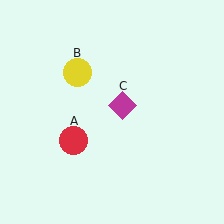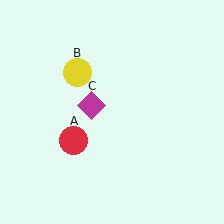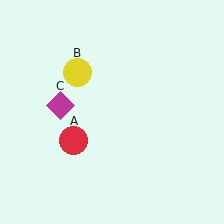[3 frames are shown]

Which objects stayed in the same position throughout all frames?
Red circle (object A) and yellow circle (object B) remained stationary.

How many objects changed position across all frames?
1 object changed position: magenta diamond (object C).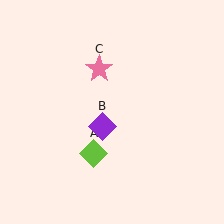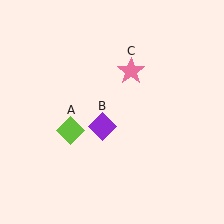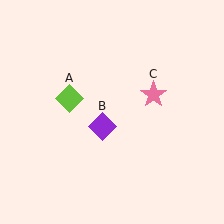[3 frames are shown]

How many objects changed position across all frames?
2 objects changed position: lime diamond (object A), pink star (object C).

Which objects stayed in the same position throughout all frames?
Purple diamond (object B) remained stationary.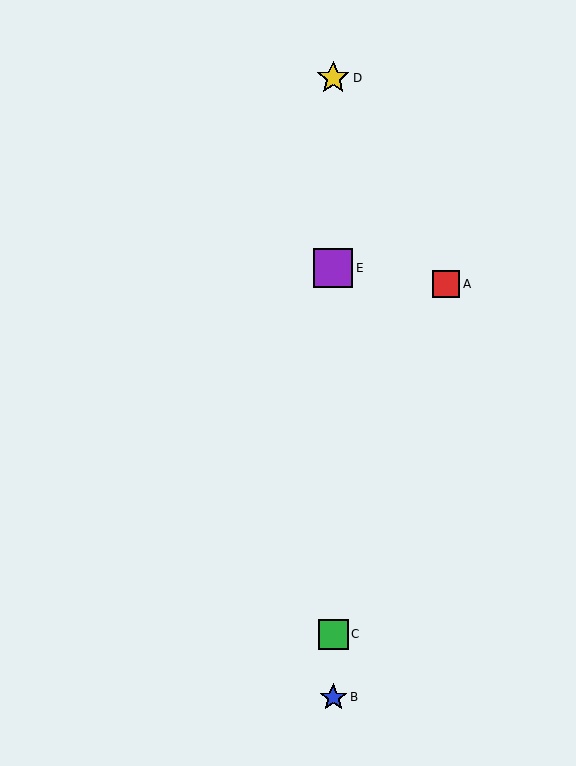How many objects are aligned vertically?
4 objects (B, C, D, E) are aligned vertically.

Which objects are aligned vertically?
Objects B, C, D, E are aligned vertically.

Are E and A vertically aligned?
No, E is at x≈333 and A is at x≈446.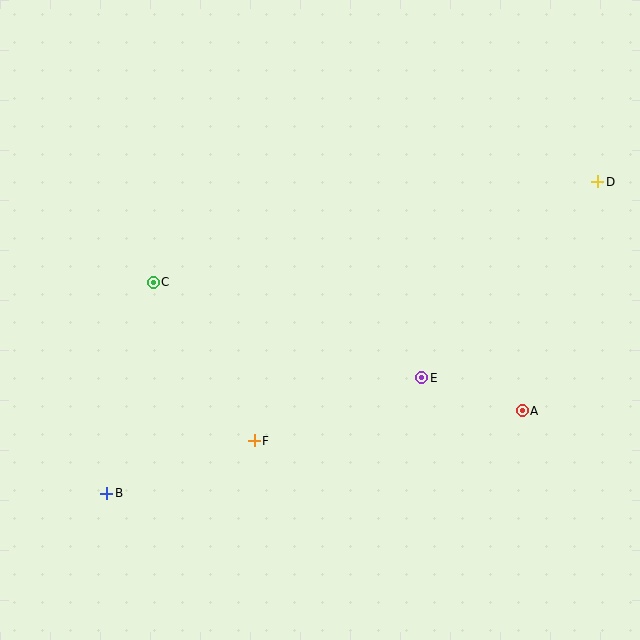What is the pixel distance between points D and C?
The distance between D and C is 456 pixels.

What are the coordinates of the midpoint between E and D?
The midpoint between E and D is at (510, 280).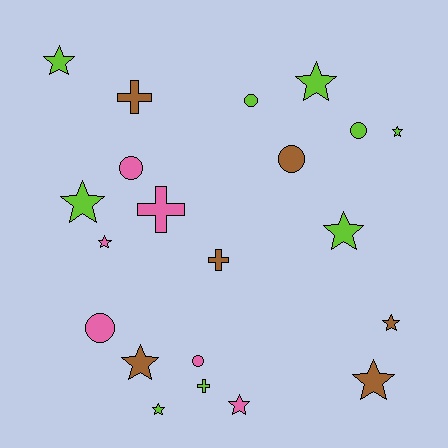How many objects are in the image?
There are 21 objects.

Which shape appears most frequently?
Star, with 11 objects.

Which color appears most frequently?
Lime, with 9 objects.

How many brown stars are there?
There are 3 brown stars.